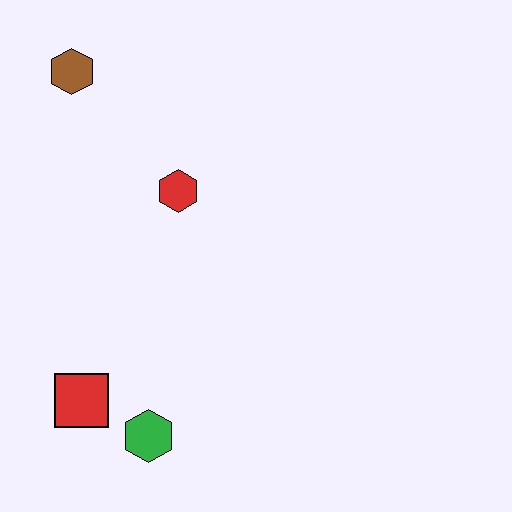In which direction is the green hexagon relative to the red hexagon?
The green hexagon is below the red hexagon.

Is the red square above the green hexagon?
Yes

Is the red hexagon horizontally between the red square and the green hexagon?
No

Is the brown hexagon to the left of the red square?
Yes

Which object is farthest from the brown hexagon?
The green hexagon is farthest from the brown hexagon.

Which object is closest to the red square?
The green hexagon is closest to the red square.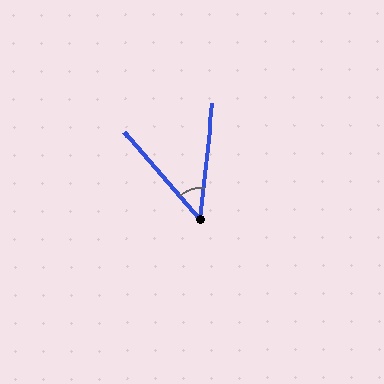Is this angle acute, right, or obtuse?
It is acute.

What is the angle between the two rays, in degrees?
Approximately 47 degrees.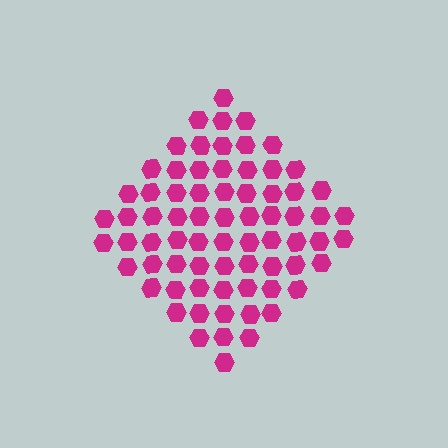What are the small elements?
The small elements are hexagons.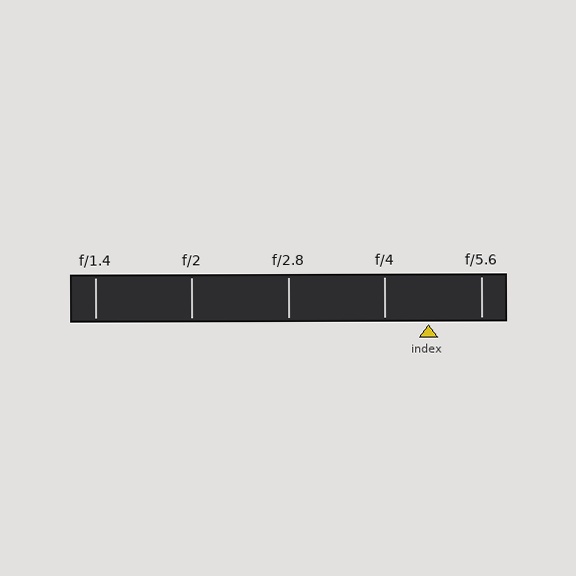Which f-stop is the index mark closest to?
The index mark is closest to f/4.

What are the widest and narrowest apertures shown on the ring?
The widest aperture shown is f/1.4 and the narrowest is f/5.6.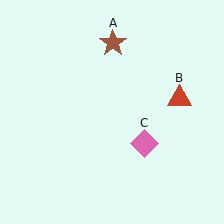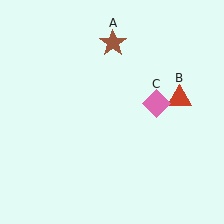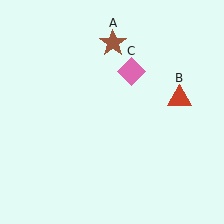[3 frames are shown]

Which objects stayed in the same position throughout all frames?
Brown star (object A) and red triangle (object B) remained stationary.